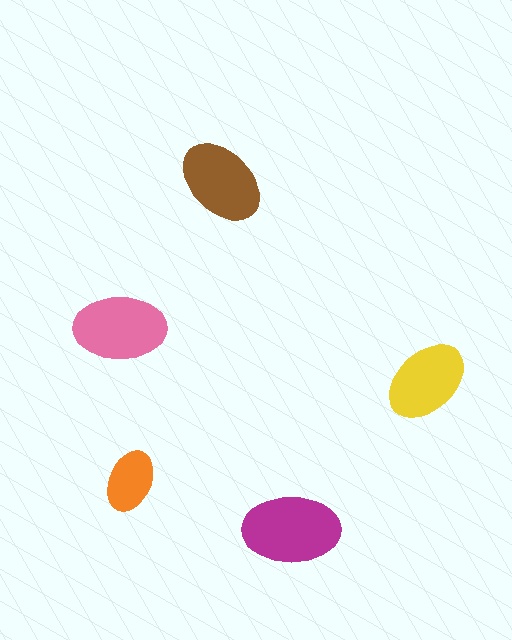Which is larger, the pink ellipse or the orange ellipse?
The pink one.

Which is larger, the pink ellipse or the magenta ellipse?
The magenta one.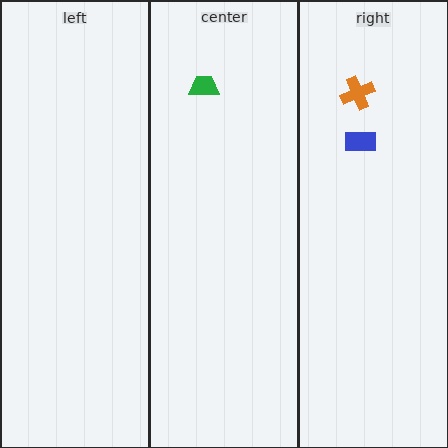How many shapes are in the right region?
2.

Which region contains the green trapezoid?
The center region.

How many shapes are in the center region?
1.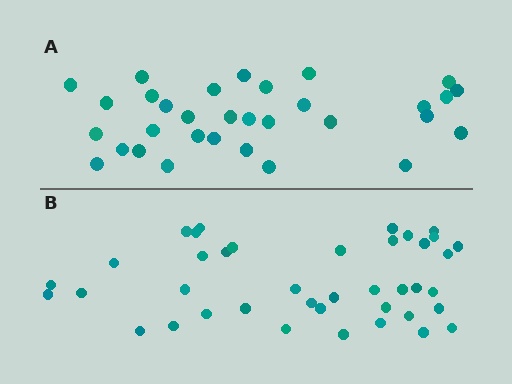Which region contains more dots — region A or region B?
Region B (the bottom region) has more dots.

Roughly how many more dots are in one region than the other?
Region B has roughly 8 or so more dots than region A.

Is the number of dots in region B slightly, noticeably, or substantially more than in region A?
Region B has noticeably more, but not dramatically so. The ratio is roughly 1.2 to 1.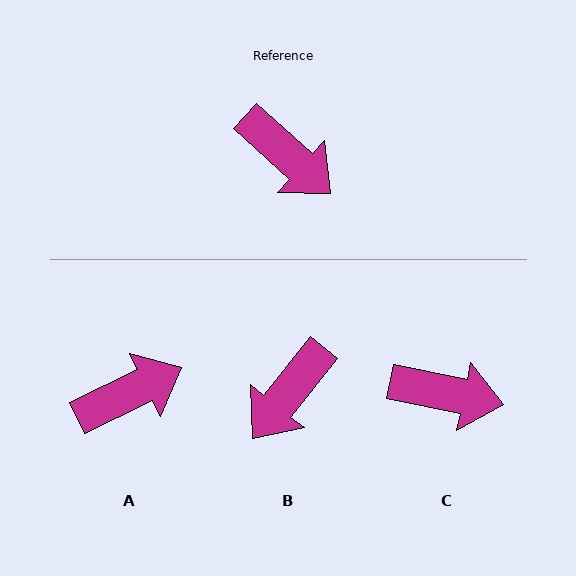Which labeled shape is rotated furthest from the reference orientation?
B, about 86 degrees away.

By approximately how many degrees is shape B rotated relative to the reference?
Approximately 86 degrees clockwise.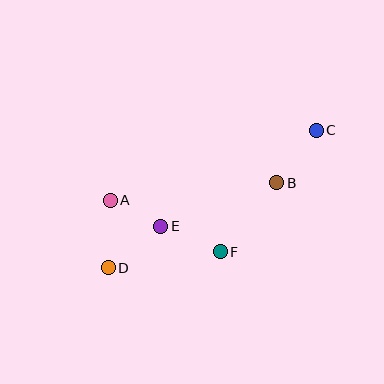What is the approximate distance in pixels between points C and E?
The distance between C and E is approximately 183 pixels.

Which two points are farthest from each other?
Points C and D are farthest from each other.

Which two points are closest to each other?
Points A and E are closest to each other.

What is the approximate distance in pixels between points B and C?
The distance between B and C is approximately 66 pixels.